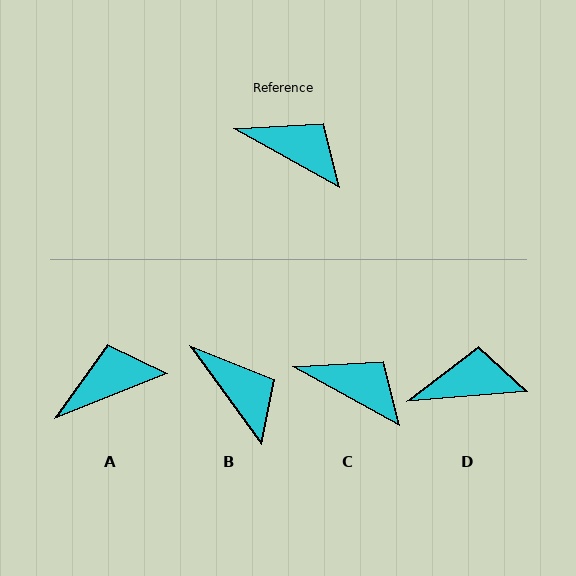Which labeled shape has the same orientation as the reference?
C.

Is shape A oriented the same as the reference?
No, it is off by about 51 degrees.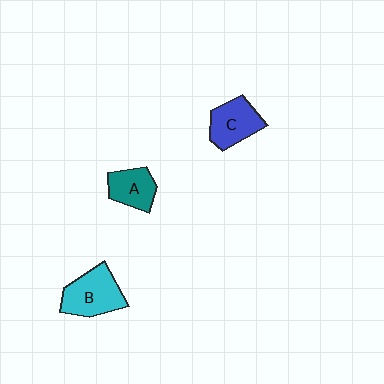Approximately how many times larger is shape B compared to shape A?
Approximately 1.4 times.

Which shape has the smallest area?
Shape A (teal).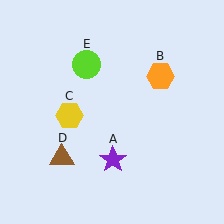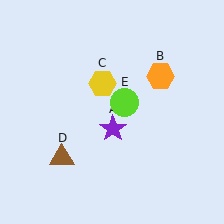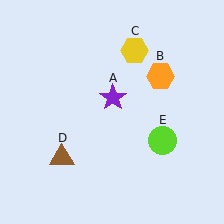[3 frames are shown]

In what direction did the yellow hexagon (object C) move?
The yellow hexagon (object C) moved up and to the right.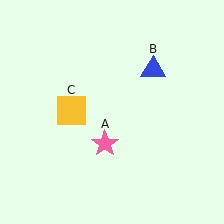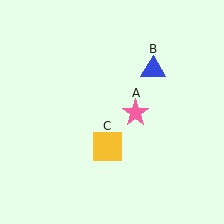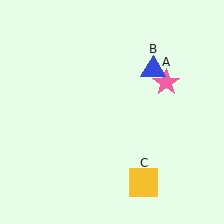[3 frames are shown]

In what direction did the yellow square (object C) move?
The yellow square (object C) moved down and to the right.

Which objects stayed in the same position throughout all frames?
Blue triangle (object B) remained stationary.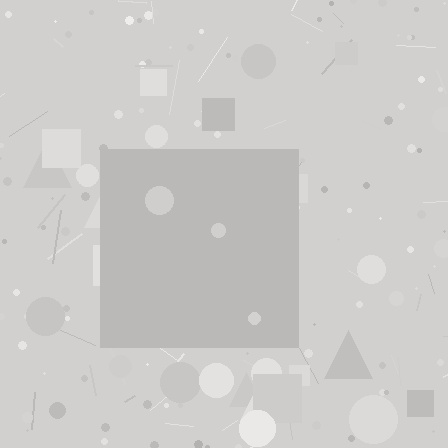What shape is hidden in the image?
A square is hidden in the image.